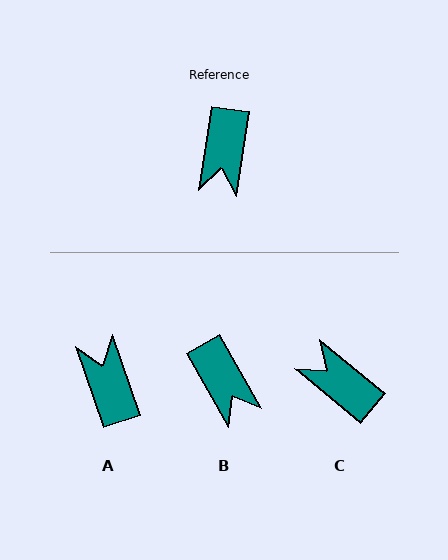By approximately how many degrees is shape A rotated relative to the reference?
Approximately 153 degrees clockwise.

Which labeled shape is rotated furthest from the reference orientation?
A, about 153 degrees away.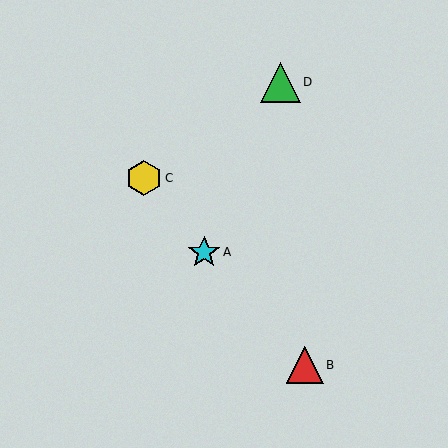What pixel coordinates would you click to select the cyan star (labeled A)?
Click at (204, 252) to select the cyan star A.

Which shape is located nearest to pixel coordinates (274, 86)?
The green triangle (labeled D) at (280, 82) is nearest to that location.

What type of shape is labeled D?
Shape D is a green triangle.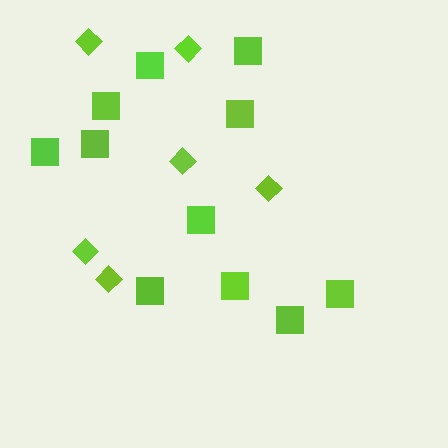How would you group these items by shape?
There are 2 groups: one group of squares (11) and one group of diamonds (6).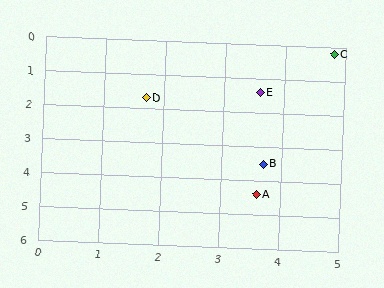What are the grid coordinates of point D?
Point D is at approximately (1.7, 1.7).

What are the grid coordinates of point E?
Point E is at approximately (3.6, 1.4).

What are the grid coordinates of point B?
Point B is at approximately (3.7, 3.5).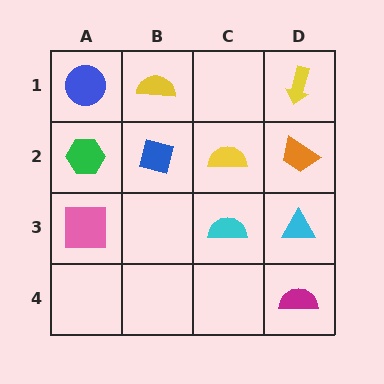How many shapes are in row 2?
4 shapes.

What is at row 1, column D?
A yellow arrow.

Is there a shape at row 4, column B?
No, that cell is empty.